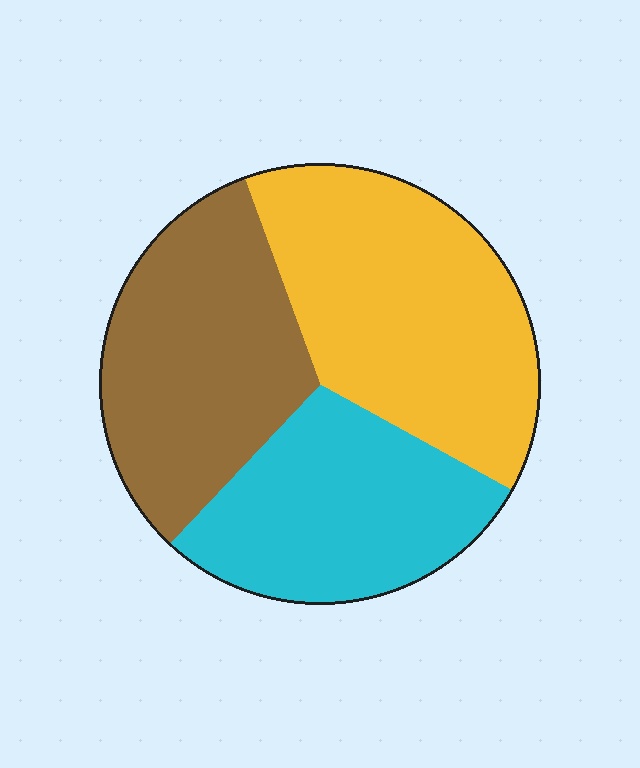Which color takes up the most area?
Yellow, at roughly 40%.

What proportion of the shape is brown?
Brown covers about 35% of the shape.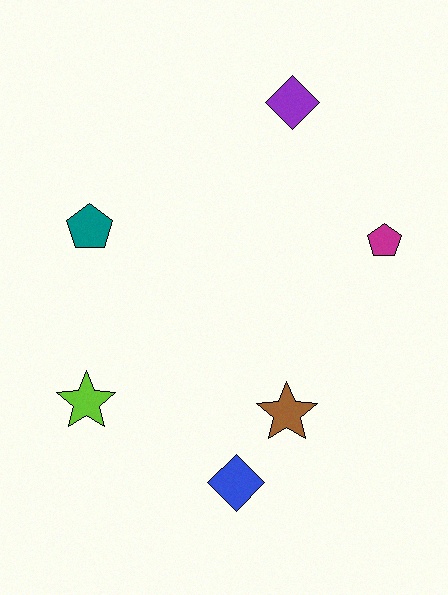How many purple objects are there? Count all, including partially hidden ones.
There is 1 purple object.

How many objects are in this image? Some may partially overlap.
There are 6 objects.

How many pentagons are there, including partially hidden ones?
There are 2 pentagons.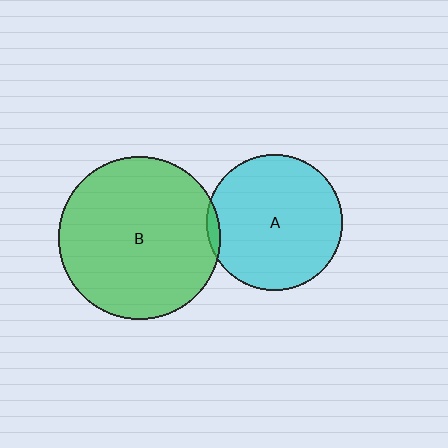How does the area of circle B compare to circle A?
Approximately 1.4 times.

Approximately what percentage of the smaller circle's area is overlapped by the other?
Approximately 5%.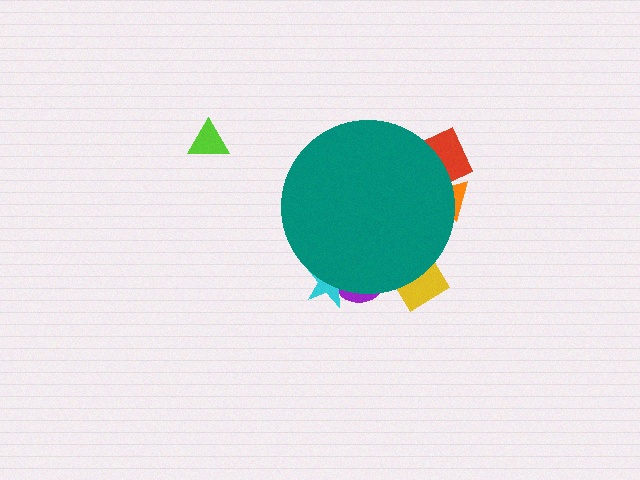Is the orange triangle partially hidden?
Yes, the orange triangle is partially hidden behind the teal circle.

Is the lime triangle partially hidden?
No, the lime triangle is fully visible.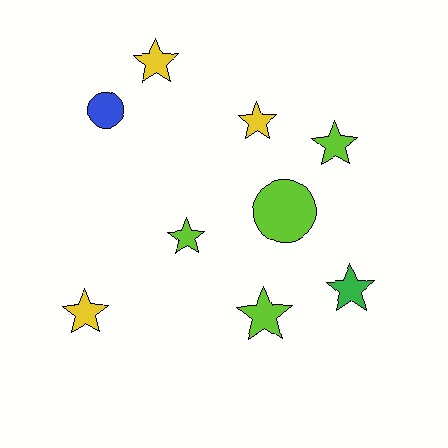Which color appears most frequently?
Lime, with 4 objects.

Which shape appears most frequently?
Star, with 7 objects.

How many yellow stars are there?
There are 3 yellow stars.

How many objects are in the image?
There are 9 objects.